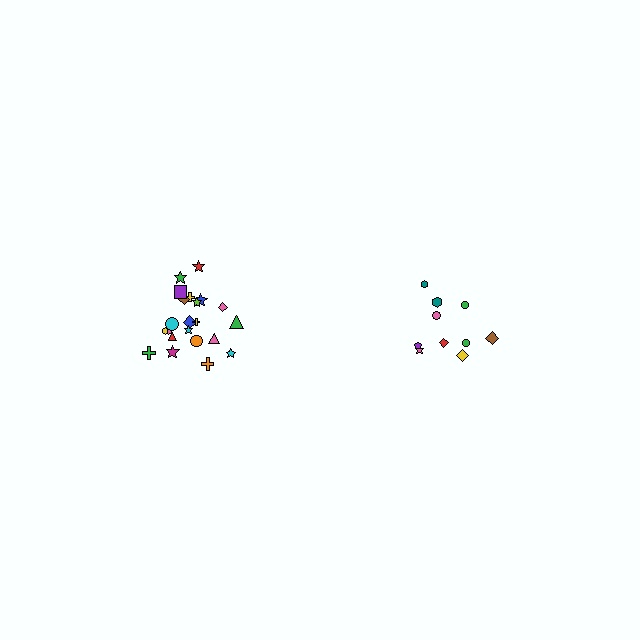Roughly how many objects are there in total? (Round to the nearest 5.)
Roughly 30 objects in total.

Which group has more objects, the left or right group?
The left group.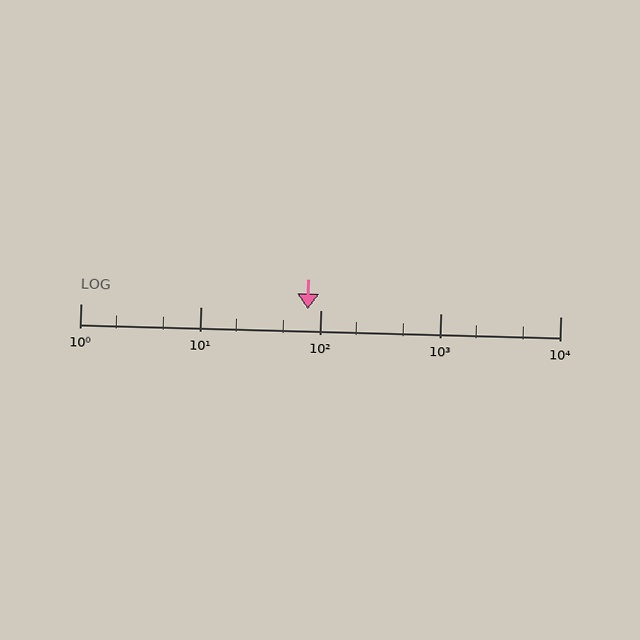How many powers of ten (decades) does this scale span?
The scale spans 4 decades, from 1 to 10000.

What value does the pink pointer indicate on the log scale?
The pointer indicates approximately 78.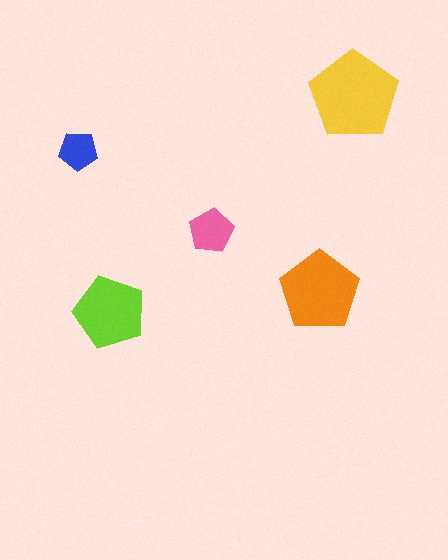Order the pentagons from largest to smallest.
the yellow one, the orange one, the lime one, the pink one, the blue one.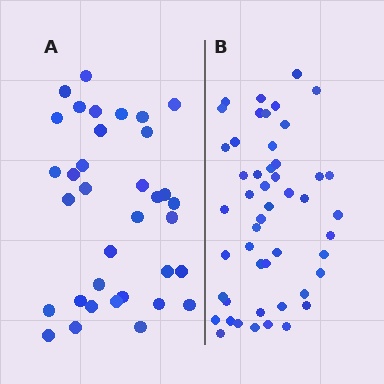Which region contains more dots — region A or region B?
Region B (the right region) has more dots.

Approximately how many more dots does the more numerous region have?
Region B has approximately 15 more dots than region A.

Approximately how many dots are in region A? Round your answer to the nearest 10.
About 40 dots. (The exact count is 35, which rounds to 40.)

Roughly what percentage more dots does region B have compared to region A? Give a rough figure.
About 40% more.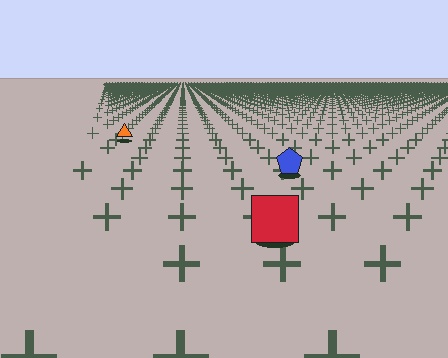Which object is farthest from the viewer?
The orange triangle is farthest from the viewer. It appears smaller and the ground texture around it is denser.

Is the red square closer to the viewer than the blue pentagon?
Yes. The red square is closer — you can tell from the texture gradient: the ground texture is coarser near it.